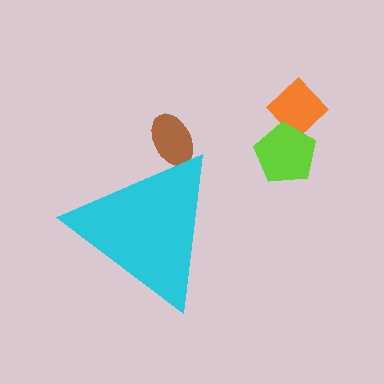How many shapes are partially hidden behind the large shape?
1 shape is partially hidden.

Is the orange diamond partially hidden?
No, the orange diamond is fully visible.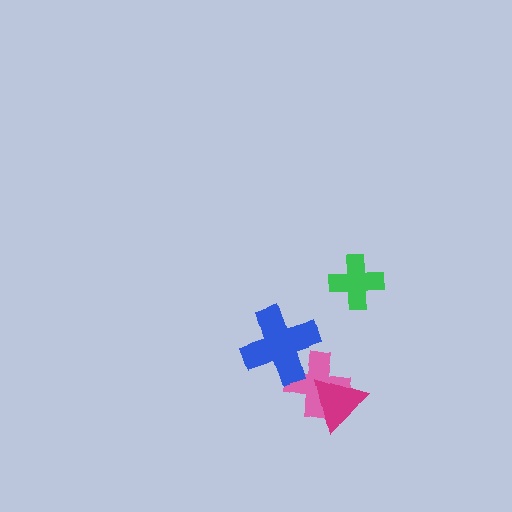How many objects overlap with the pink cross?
2 objects overlap with the pink cross.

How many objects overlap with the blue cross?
1 object overlaps with the blue cross.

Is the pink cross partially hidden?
Yes, it is partially covered by another shape.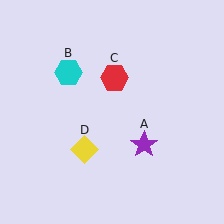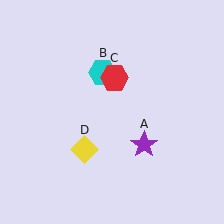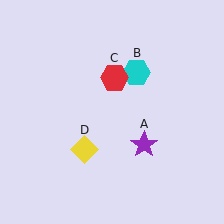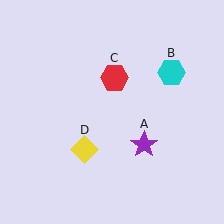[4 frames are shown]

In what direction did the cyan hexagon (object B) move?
The cyan hexagon (object B) moved right.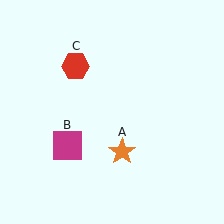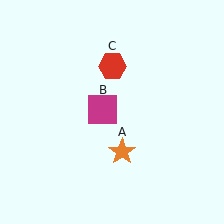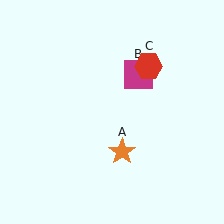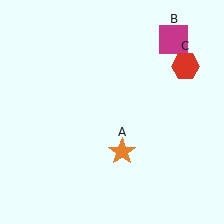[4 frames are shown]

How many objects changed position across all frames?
2 objects changed position: magenta square (object B), red hexagon (object C).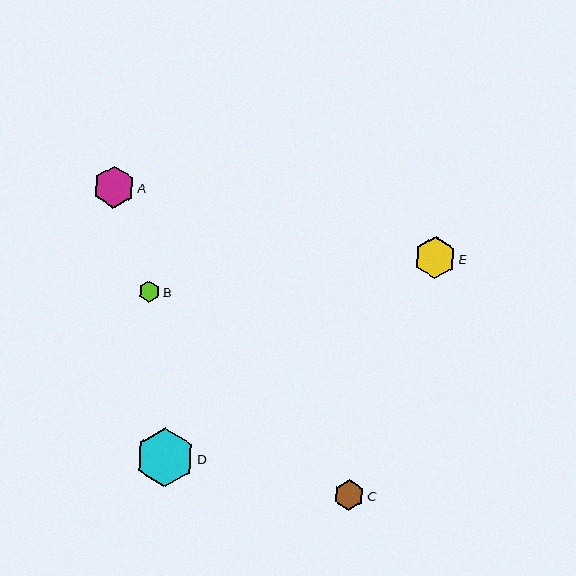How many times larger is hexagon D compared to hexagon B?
Hexagon D is approximately 2.8 times the size of hexagon B.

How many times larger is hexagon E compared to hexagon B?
Hexagon E is approximately 2.0 times the size of hexagon B.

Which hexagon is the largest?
Hexagon D is the largest with a size of approximately 59 pixels.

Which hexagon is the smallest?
Hexagon B is the smallest with a size of approximately 21 pixels.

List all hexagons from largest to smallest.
From largest to smallest: D, A, E, C, B.